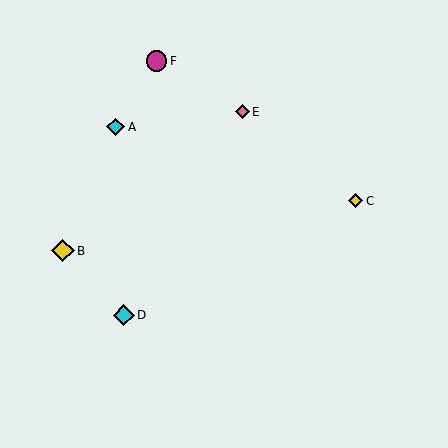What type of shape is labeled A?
Shape A is a cyan diamond.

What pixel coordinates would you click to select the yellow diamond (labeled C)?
Click at (356, 201) to select the yellow diamond C.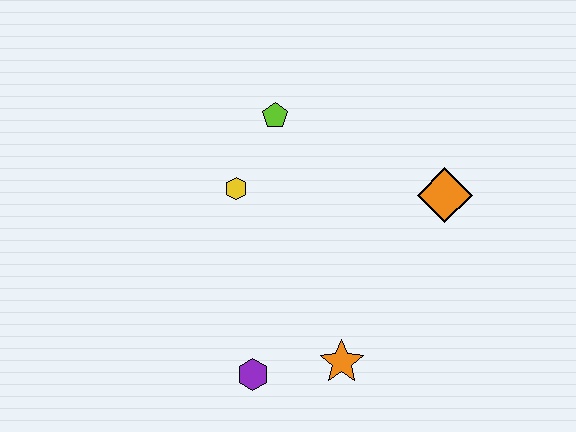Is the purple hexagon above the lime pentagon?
No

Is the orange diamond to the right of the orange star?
Yes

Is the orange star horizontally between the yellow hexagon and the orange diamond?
Yes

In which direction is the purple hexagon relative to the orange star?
The purple hexagon is to the left of the orange star.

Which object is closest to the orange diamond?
The lime pentagon is closest to the orange diamond.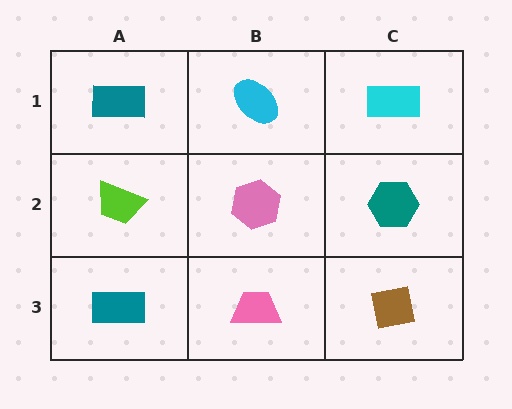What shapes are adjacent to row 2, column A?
A teal rectangle (row 1, column A), a teal rectangle (row 3, column A), a pink hexagon (row 2, column B).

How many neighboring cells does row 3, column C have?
2.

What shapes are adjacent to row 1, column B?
A pink hexagon (row 2, column B), a teal rectangle (row 1, column A), a cyan rectangle (row 1, column C).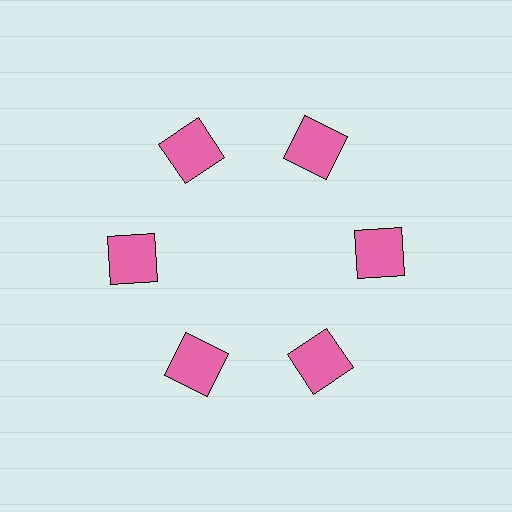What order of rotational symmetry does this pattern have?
This pattern has 6-fold rotational symmetry.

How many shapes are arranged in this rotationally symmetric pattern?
There are 6 shapes, arranged in 6 groups of 1.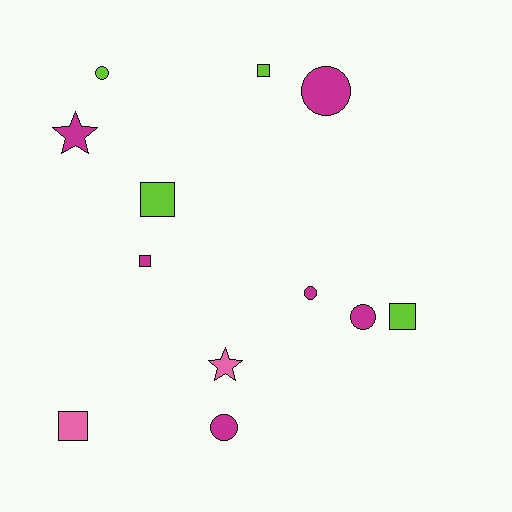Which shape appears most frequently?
Circle, with 5 objects.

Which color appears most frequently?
Magenta, with 6 objects.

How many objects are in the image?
There are 12 objects.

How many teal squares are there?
There are no teal squares.